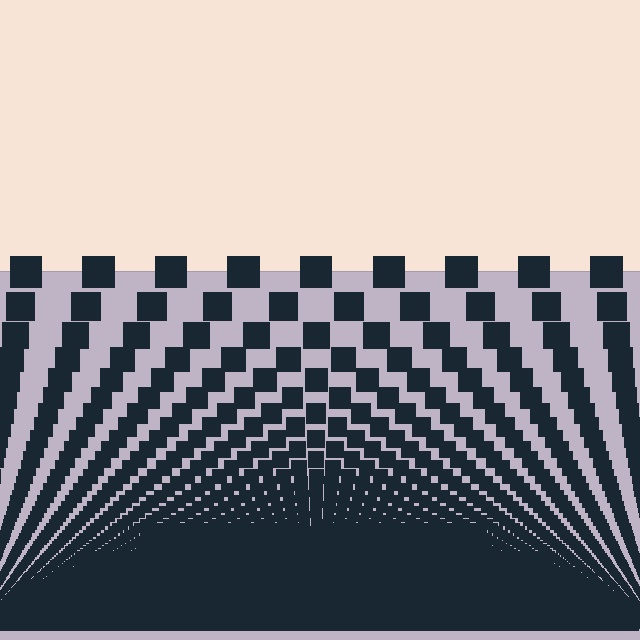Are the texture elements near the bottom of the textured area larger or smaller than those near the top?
Smaller. The gradient is inverted — elements near the bottom are smaller and denser.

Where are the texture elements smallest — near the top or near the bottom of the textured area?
Near the bottom.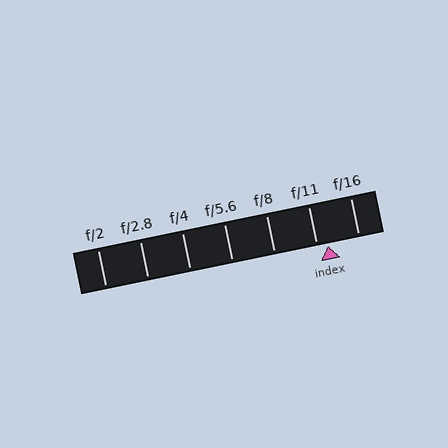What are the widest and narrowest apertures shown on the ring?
The widest aperture shown is f/2 and the narrowest is f/16.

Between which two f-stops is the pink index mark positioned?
The index mark is between f/11 and f/16.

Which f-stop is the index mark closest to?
The index mark is closest to f/11.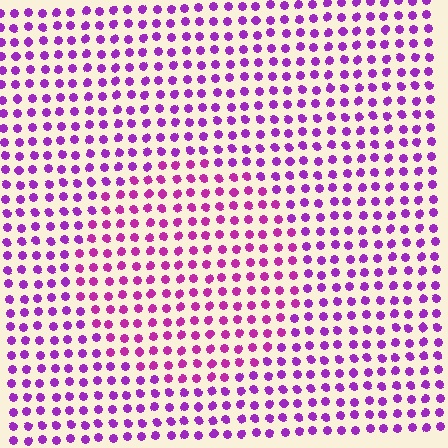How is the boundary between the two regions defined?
The boundary is defined purely by a slight shift in hue (about 23 degrees). Spacing, size, and orientation are identical on both sides.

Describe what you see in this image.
The image is filled with small purple elements in a uniform arrangement. A circle-shaped region is visible where the elements are tinted to a slightly different hue, forming a subtle color boundary.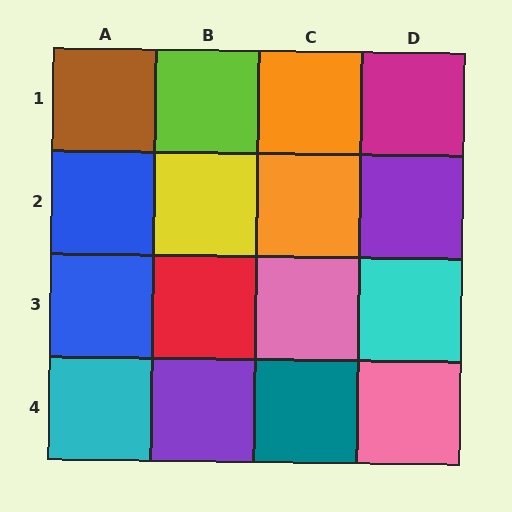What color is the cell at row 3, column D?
Cyan.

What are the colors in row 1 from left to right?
Brown, lime, orange, magenta.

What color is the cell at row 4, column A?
Cyan.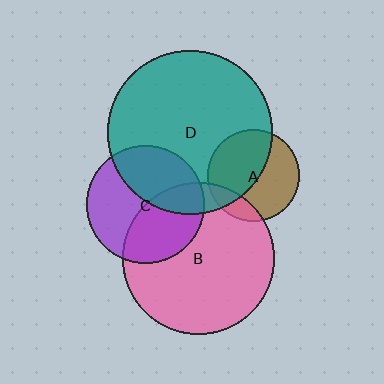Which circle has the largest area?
Circle D (teal).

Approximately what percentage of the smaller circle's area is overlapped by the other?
Approximately 40%.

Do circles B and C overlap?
Yes.